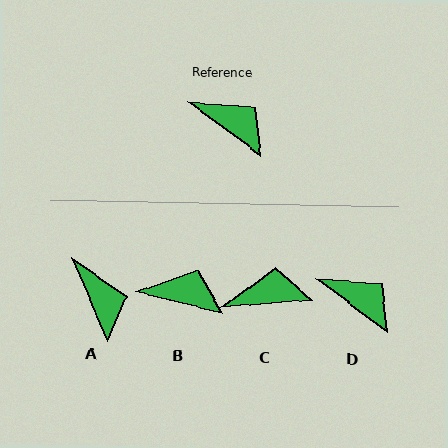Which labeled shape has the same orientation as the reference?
D.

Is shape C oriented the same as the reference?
No, it is off by about 42 degrees.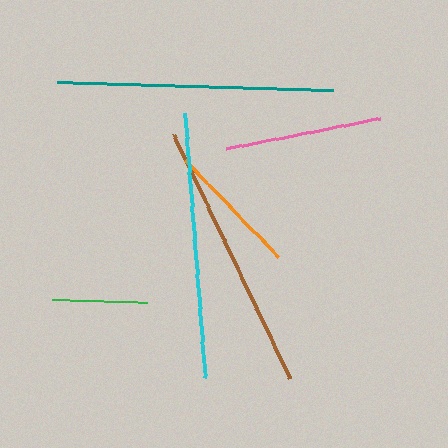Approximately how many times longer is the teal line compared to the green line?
The teal line is approximately 2.9 times the length of the green line.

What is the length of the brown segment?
The brown segment is approximately 272 pixels long.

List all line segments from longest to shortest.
From longest to shortest: teal, brown, cyan, pink, orange, green.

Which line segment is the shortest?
The green line is the shortest at approximately 96 pixels.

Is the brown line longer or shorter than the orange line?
The brown line is longer than the orange line.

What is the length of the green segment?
The green segment is approximately 96 pixels long.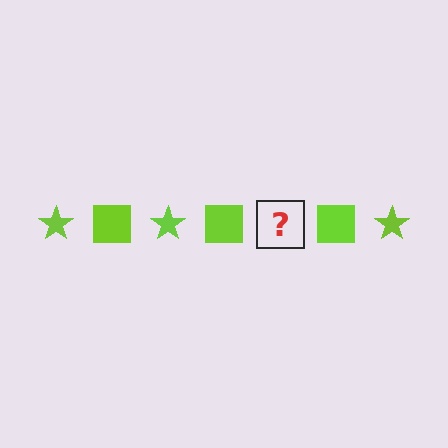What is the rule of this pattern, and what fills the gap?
The rule is that the pattern cycles through star, square shapes in lime. The gap should be filled with a lime star.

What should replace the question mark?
The question mark should be replaced with a lime star.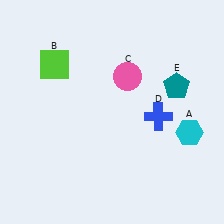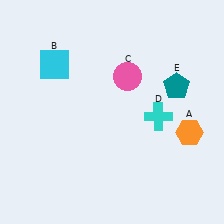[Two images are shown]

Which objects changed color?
A changed from cyan to orange. B changed from lime to cyan. D changed from blue to cyan.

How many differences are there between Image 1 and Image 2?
There are 3 differences between the two images.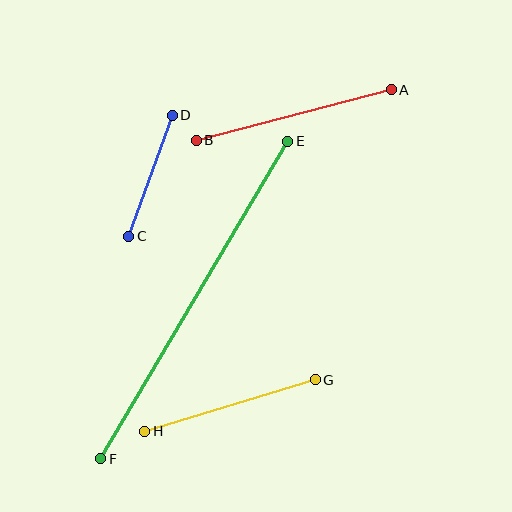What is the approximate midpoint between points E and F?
The midpoint is at approximately (194, 300) pixels.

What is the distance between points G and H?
The distance is approximately 178 pixels.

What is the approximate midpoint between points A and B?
The midpoint is at approximately (294, 115) pixels.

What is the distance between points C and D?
The distance is approximately 129 pixels.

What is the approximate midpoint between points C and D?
The midpoint is at approximately (151, 176) pixels.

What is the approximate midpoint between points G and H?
The midpoint is at approximately (230, 405) pixels.